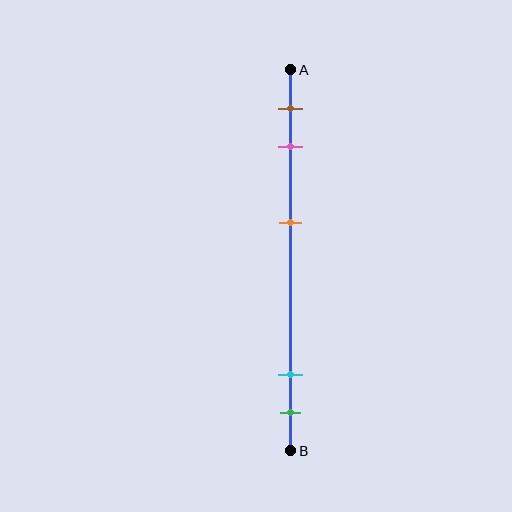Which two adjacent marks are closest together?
The cyan and green marks are the closest adjacent pair.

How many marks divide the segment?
There are 5 marks dividing the segment.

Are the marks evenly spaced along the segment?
No, the marks are not evenly spaced.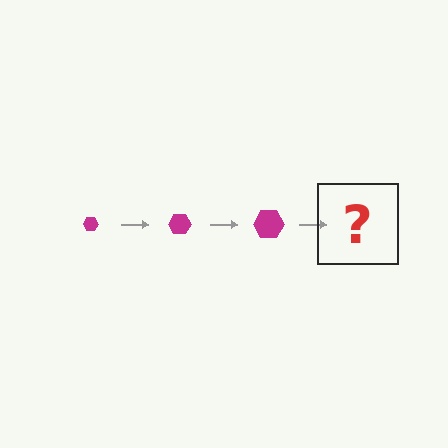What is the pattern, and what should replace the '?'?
The pattern is that the hexagon gets progressively larger each step. The '?' should be a magenta hexagon, larger than the previous one.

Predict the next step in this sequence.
The next step is a magenta hexagon, larger than the previous one.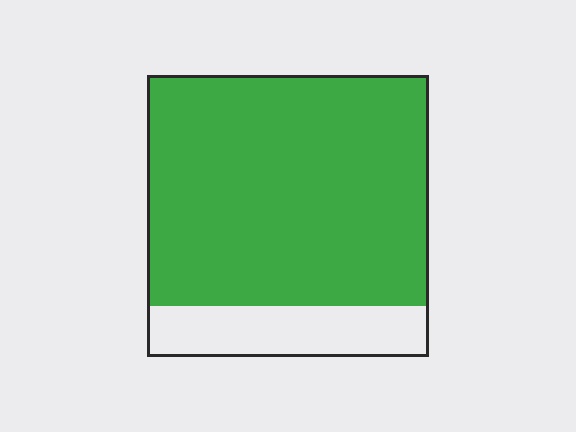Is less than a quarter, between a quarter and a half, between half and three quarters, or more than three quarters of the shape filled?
More than three quarters.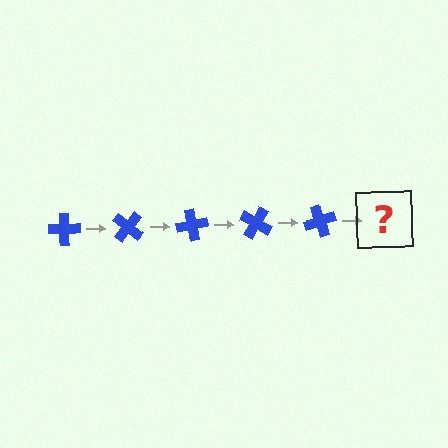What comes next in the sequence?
The next element should be a blue cross rotated 200 degrees.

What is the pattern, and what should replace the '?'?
The pattern is that the cross rotates 40 degrees each step. The '?' should be a blue cross rotated 200 degrees.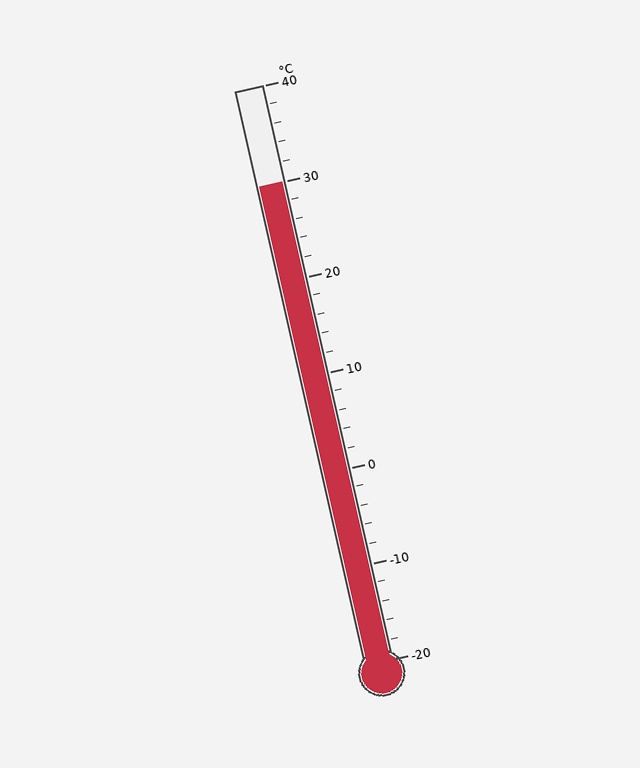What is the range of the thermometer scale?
The thermometer scale ranges from -20°C to 40°C.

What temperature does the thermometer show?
The thermometer shows approximately 30°C.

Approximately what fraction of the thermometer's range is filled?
The thermometer is filled to approximately 85% of its range.